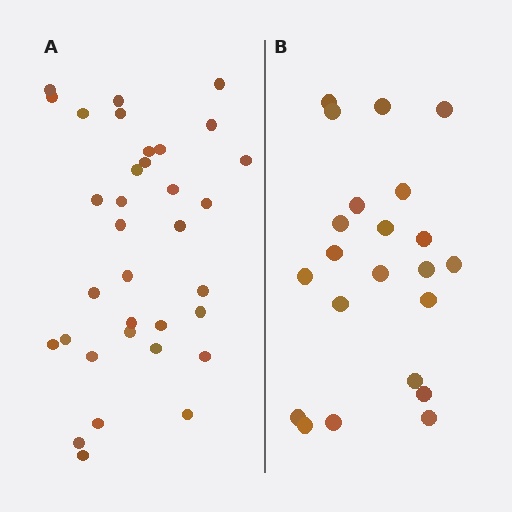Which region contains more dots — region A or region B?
Region A (the left region) has more dots.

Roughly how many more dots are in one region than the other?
Region A has roughly 12 or so more dots than region B.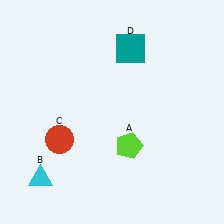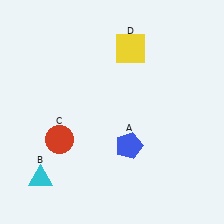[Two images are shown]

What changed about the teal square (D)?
In Image 1, D is teal. In Image 2, it changed to yellow.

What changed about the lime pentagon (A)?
In Image 1, A is lime. In Image 2, it changed to blue.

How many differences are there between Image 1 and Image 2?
There are 2 differences between the two images.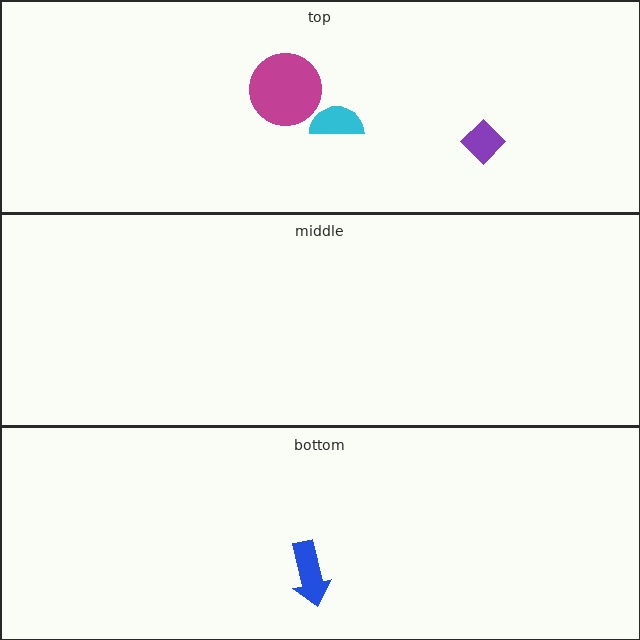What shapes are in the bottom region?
The blue arrow.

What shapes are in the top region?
The cyan semicircle, the purple diamond, the magenta circle.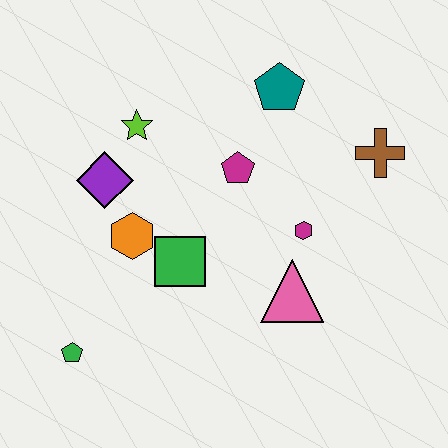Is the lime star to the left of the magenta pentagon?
Yes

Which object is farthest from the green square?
The brown cross is farthest from the green square.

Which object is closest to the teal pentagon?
The magenta pentagon is closest to the teal pentagon.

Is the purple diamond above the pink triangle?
Yes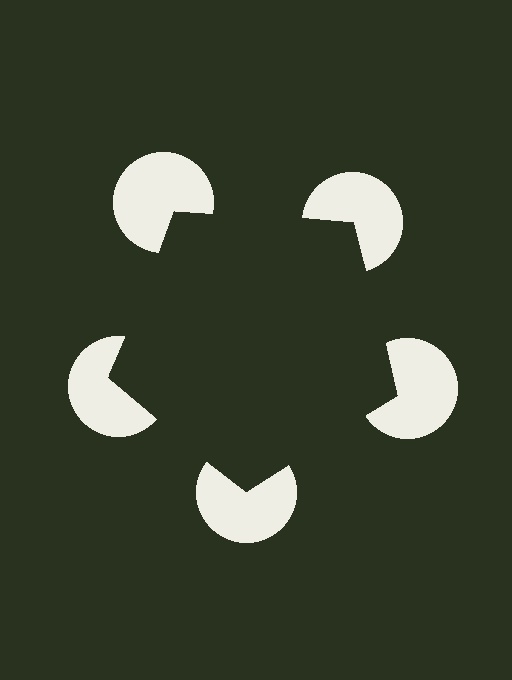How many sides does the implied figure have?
5 sides.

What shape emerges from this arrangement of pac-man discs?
An illusory pentagon — its edges are inferred from the aligned wedge cuts in the pac-man discs, not physically drawn.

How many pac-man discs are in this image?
There are 5 — one at each vertex of the illusory pentagon.